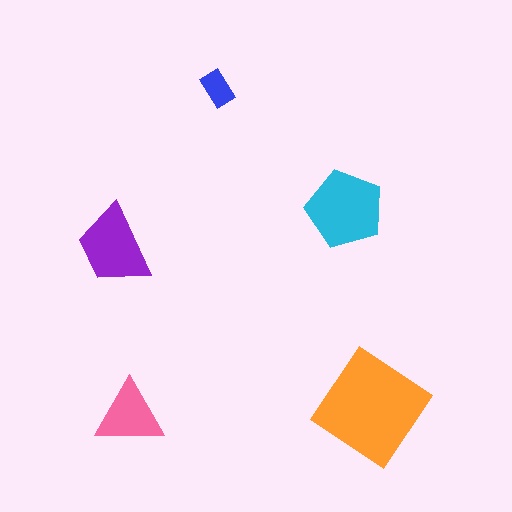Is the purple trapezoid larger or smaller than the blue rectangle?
Larger.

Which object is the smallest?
The blue rectangle.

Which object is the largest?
The orange diamond.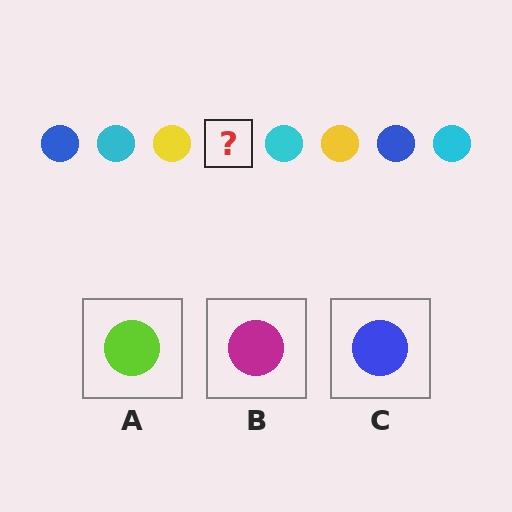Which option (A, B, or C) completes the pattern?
C.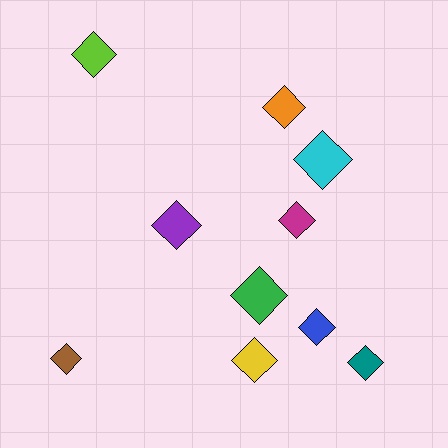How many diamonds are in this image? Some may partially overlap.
There are 10 diamonds.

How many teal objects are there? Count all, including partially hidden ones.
There is 1 teal object.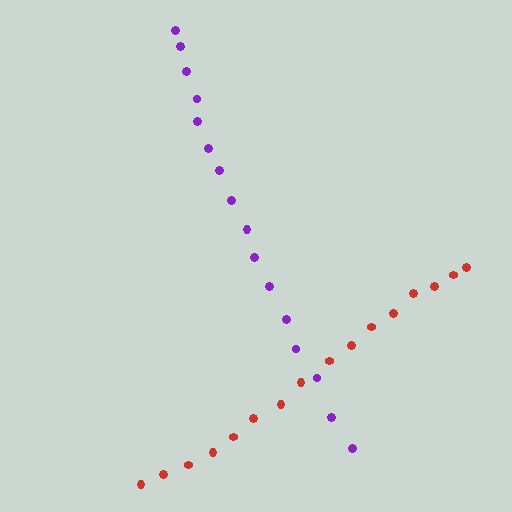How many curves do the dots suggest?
There are 2 distinct paths.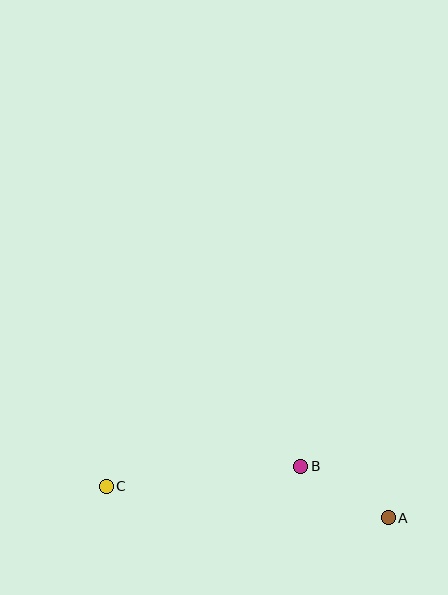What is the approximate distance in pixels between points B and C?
The distance between B and C is approximately 195 pixels.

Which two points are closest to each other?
Points A and B are closest to each other.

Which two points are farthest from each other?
Points A and C are farthest from each other.